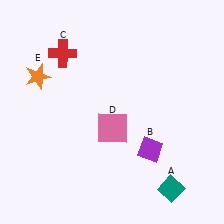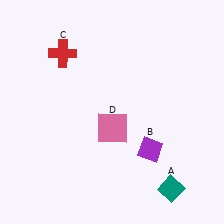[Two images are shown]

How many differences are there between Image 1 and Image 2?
There is 1 difference between the two images.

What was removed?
The orange star (E) was removed in Image 2.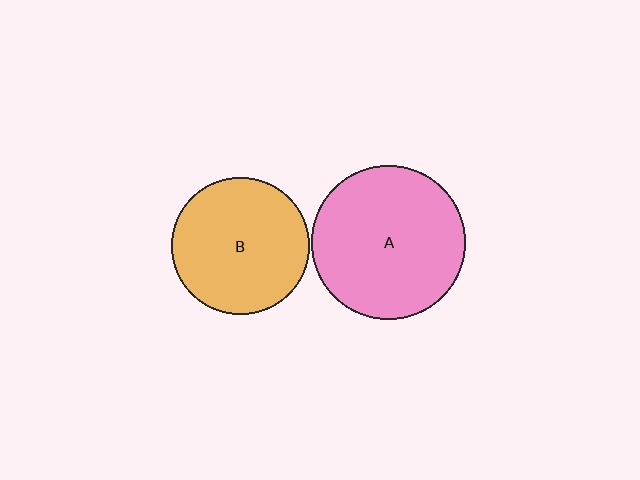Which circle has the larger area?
Circle A (pink).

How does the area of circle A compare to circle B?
Approximately 1.2 times.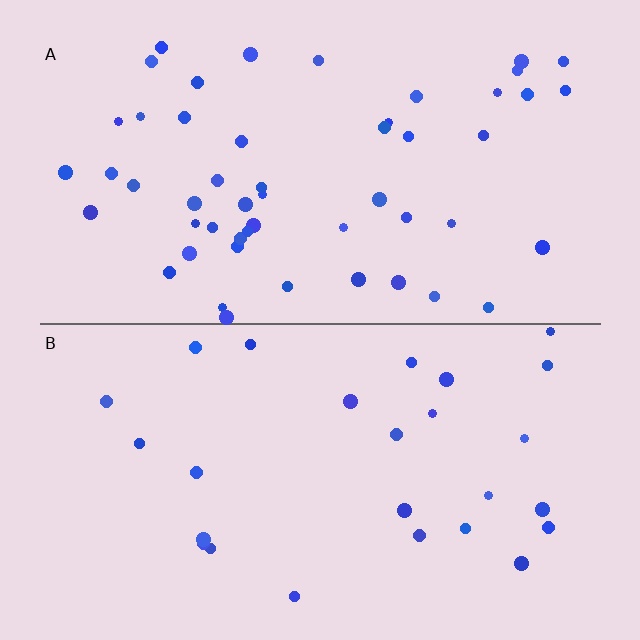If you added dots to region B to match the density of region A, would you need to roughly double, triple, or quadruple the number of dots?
Approximately double.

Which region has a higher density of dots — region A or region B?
A (the top).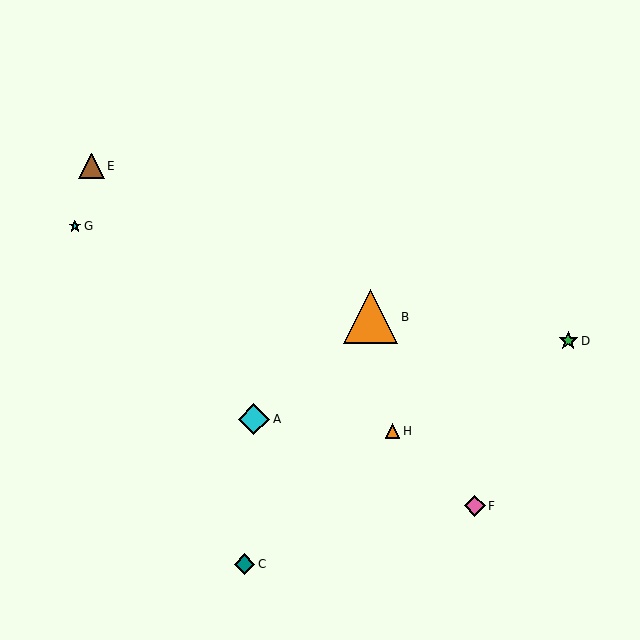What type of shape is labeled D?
Shape D is a green star.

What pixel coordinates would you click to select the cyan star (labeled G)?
Click at (75, 226) to select the cyan star G.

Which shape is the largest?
The orange triangle (labeled B) is the largest.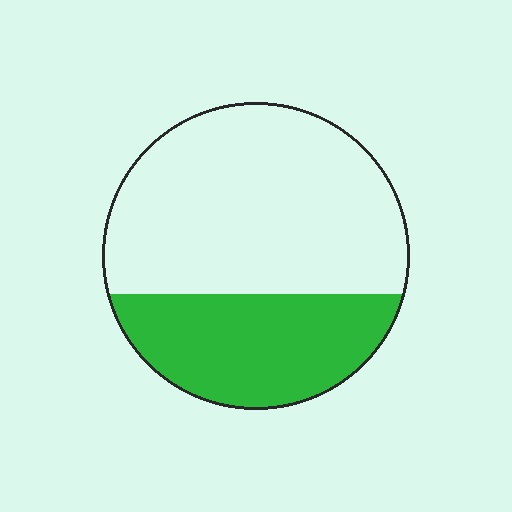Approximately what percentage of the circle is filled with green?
Approximately 35%.